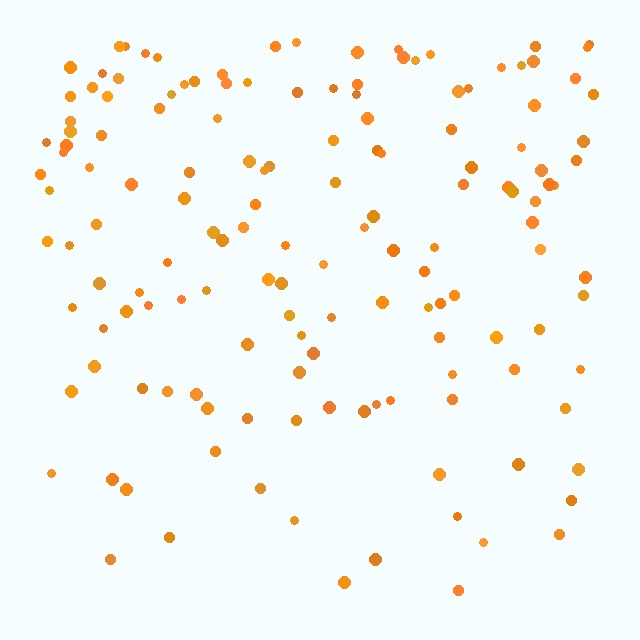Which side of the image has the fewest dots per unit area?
The bottom.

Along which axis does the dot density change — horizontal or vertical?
Vertical.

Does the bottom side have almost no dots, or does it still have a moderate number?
Still a moderate number, just noticeably fewer than the top.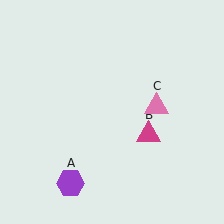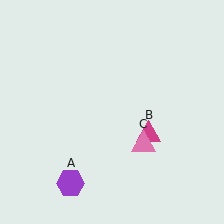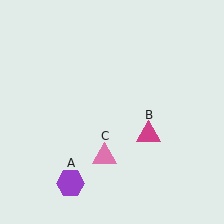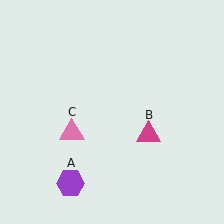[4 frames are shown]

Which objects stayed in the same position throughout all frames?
Purple hexagon (object A) and magenta triangle (object B) remained stationary.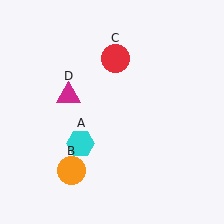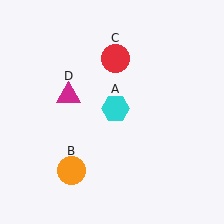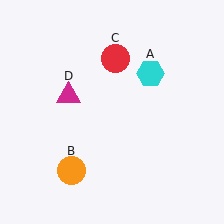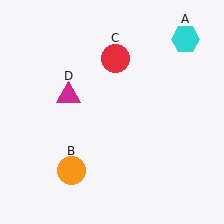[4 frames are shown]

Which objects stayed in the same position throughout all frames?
Orange circle (object B) and red circle (object C) and magenta triangle (object D) remained stationary.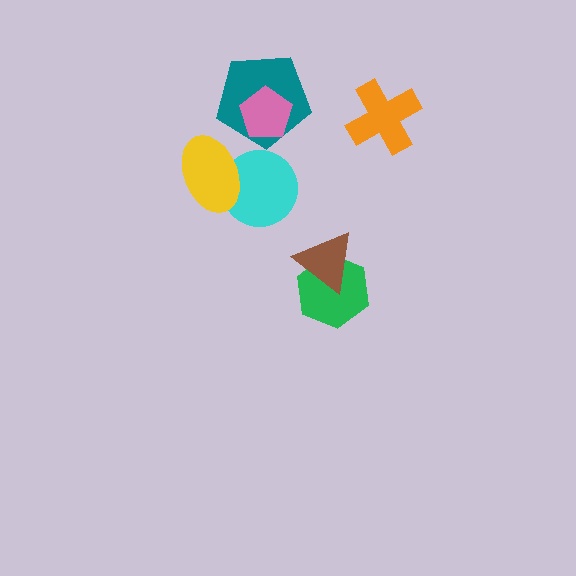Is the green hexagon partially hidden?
Yes, it is partially covered by another shape.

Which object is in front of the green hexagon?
The brown triangle is in front of the green hexagon.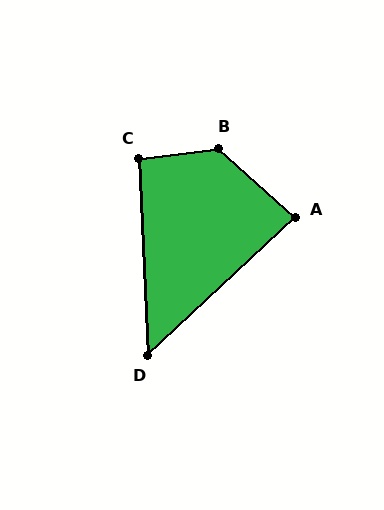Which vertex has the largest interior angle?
B, at approximately 130 degrees.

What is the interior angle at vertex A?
Approximately 85 degrees (approximately right).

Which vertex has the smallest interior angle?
D, at approximately 50 degrees.